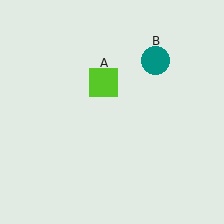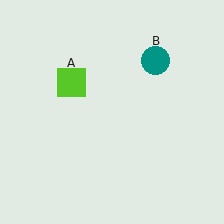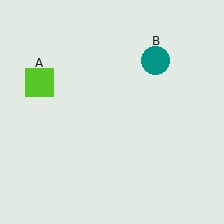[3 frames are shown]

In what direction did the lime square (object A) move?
The lime square (object A) moved left.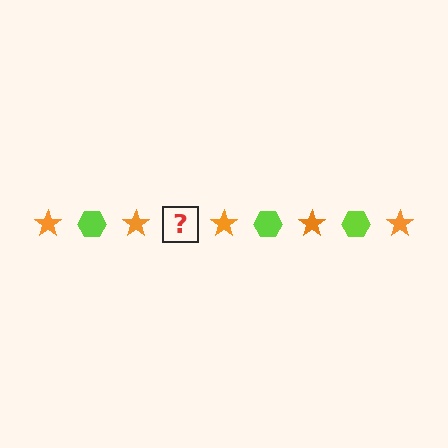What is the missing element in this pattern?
The missing element is a lime hexagon.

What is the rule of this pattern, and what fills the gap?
The rule is that the pattern alternates between orange star and lime hexagon. The gap should be filled with a lime hexagon.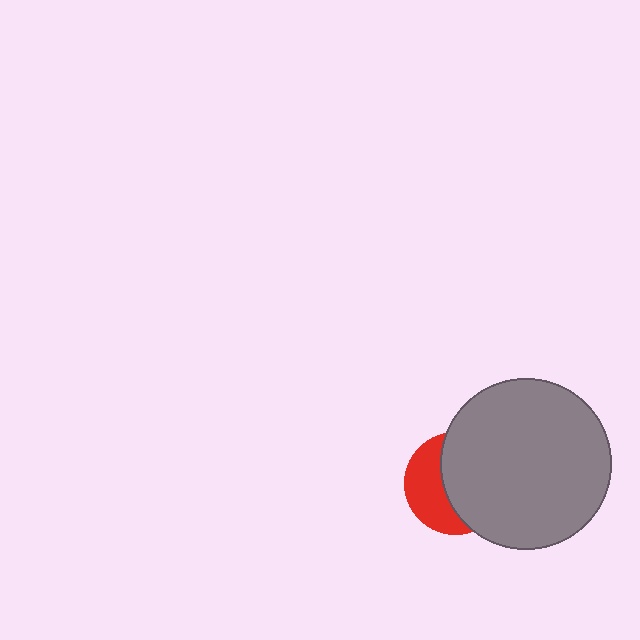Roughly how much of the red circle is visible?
A small part of it is visible (roughly 41%).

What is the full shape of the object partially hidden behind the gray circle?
The partially hidden object is a red circle.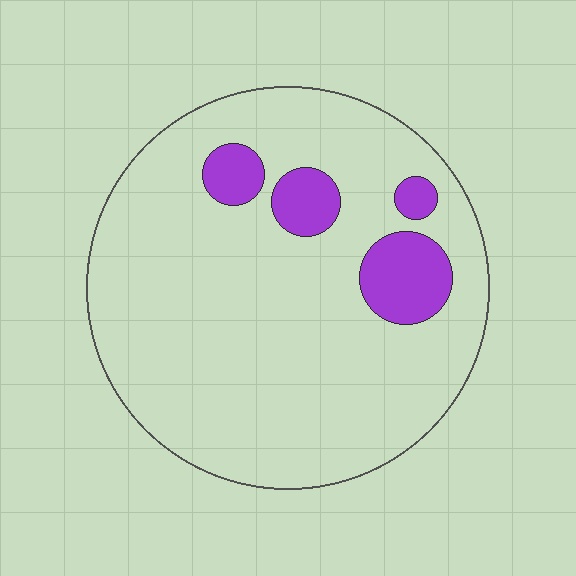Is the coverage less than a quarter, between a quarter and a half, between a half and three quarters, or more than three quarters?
Less than a quarter.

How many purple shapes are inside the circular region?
4.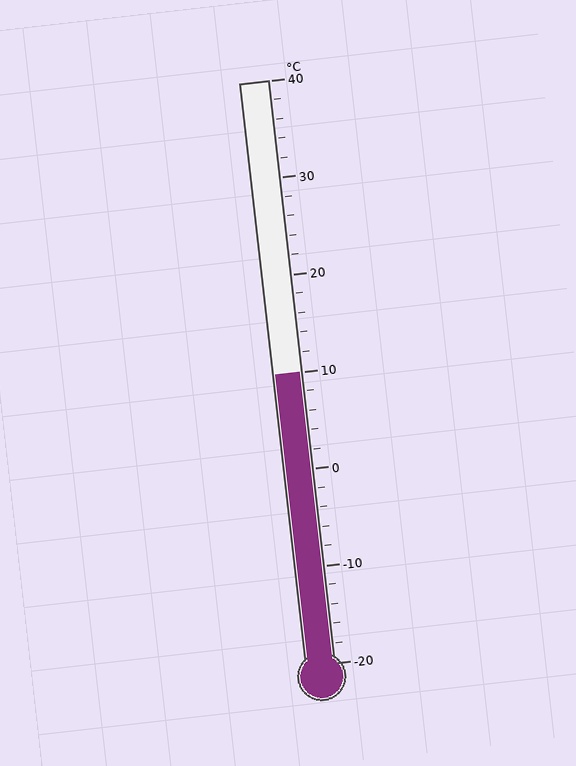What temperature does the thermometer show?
The thermometer shows approximately 10°C.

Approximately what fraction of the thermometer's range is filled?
The thermometer is filled to approximately 50% of its range.